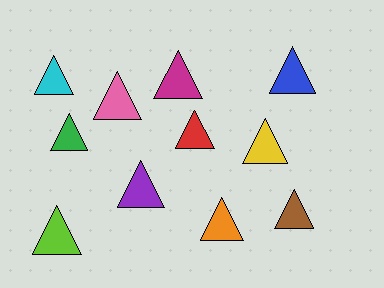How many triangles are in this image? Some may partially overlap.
There are 11 triangles.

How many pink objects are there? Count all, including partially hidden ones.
There is 1 pink object.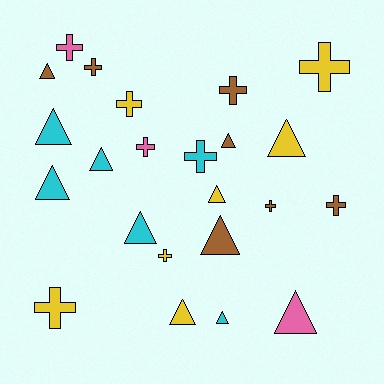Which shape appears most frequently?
Triangle, with 12 objects.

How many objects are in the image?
There are 23 objects.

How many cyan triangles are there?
There are 5 cyan triangles.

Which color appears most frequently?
Brown, with 7 objects.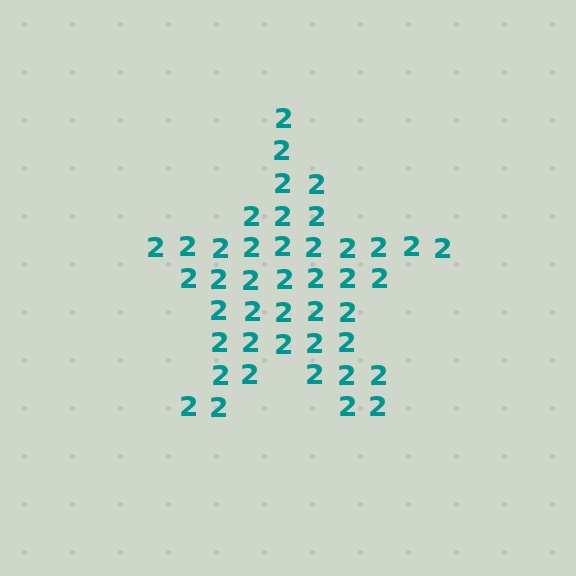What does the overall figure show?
The overall figure shows a star.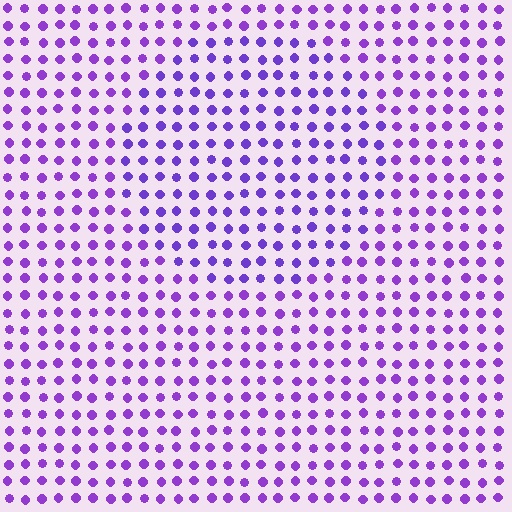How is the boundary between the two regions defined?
The boundary is defined purely by a slight shift in hue (about 15 degrees). Spacing, size, and orientation are identical on both sides.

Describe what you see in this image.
The image is filled with small purple elements in a uniform arrangement. A circle-shaped region is visible where the elements are tinted to a slightly different hue, forming a subtle color boundary.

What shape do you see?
I see a circle.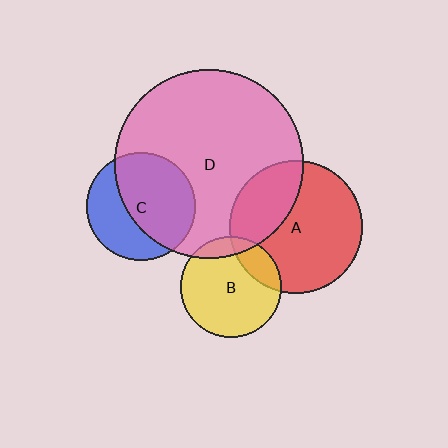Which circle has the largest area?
Circle D (pink).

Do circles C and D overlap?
Yes.